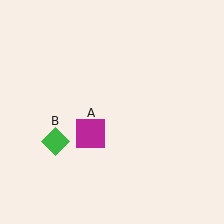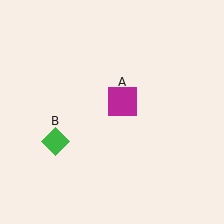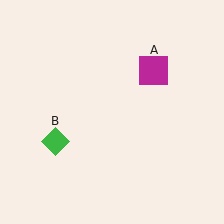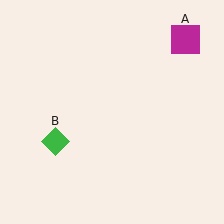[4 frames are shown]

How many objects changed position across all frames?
1 object changed position: magenta square (object A).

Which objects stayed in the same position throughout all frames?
Green diamond (object B) remained stationary.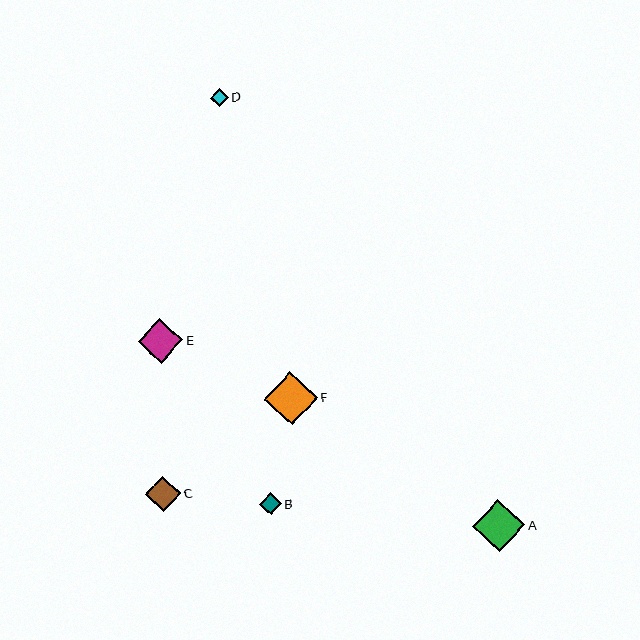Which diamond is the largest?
Diamond F is the largest with a size of approximately 53 pixels.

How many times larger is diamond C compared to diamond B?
Diamond C is approximately 1.6 times the size of diamond B.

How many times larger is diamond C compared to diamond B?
Diamond C is approximately 1.6 times the size of diamond B.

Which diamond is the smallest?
Diamond D is the smallest with a size of approximately 17 pixels.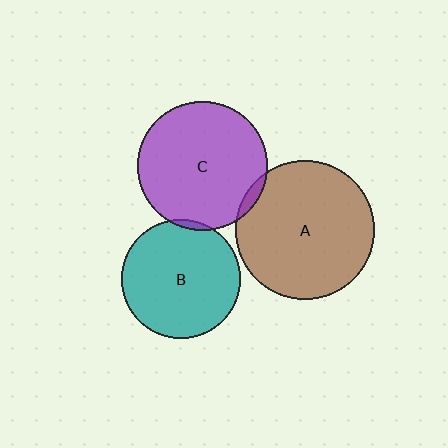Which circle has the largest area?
Circle A (brown).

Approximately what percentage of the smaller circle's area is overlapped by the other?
Approximately 5%.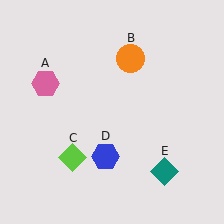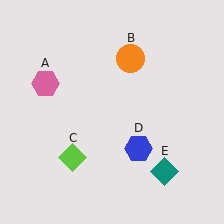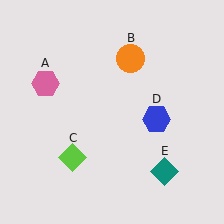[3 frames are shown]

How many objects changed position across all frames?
1 object changed position: blue hexagon (object D).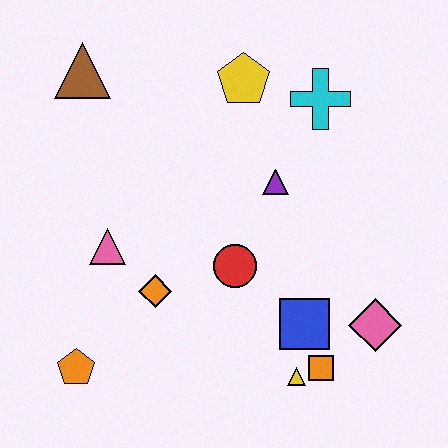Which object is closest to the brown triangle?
The yellow pentagon is closest to the brown triangle.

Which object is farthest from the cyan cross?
The orange pentagon is farthest from the cyan cross.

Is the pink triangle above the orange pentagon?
Yes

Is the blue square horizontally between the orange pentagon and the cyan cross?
Yes